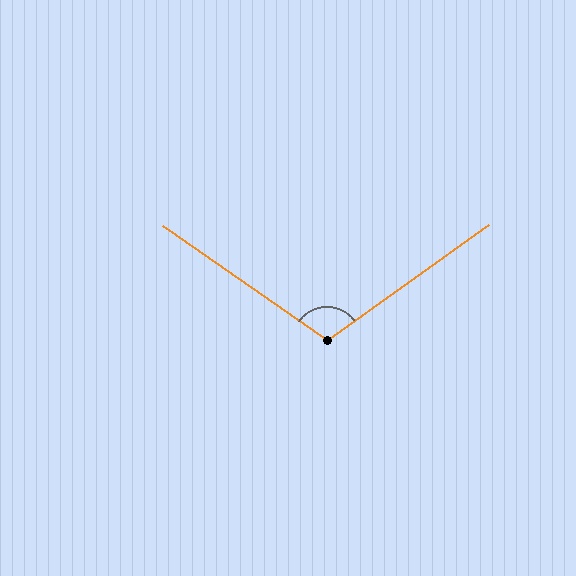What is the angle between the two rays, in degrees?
Approximately 110 degrees.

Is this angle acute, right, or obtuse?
It is obtuse.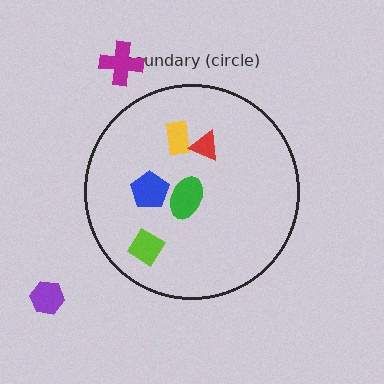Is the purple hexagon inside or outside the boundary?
Outside.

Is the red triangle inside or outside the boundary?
Inside.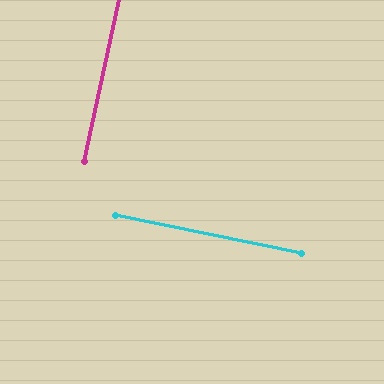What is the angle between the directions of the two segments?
Approximately 90 degrees.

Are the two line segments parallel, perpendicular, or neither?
Perpendicular — they meet at approximately 90°.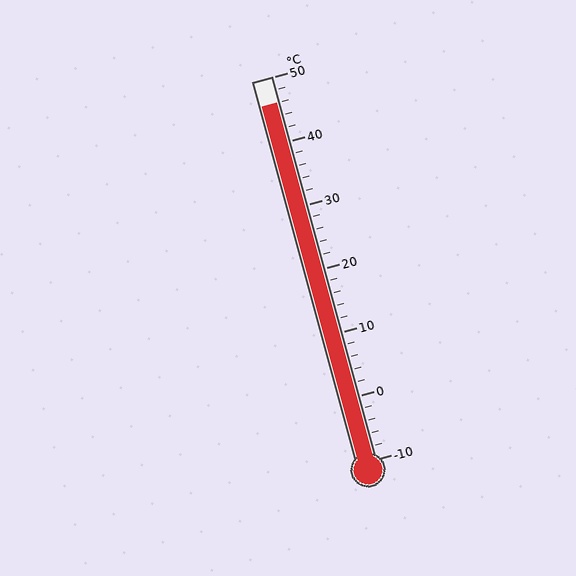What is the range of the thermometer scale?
The thermometer scale ranges from -10°C to 50°C.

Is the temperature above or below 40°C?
The temperature is above 40°C.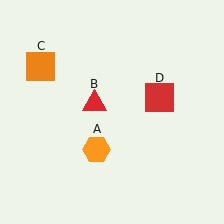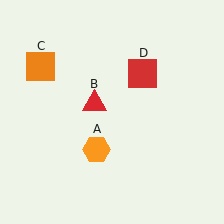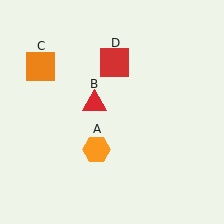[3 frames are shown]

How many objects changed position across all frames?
1 object changed position: red square (object D).